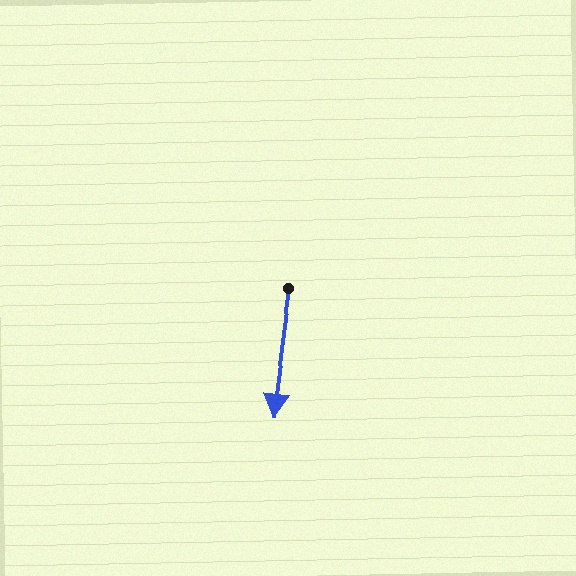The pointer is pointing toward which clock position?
Roughly 6 o'clock.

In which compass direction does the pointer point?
South.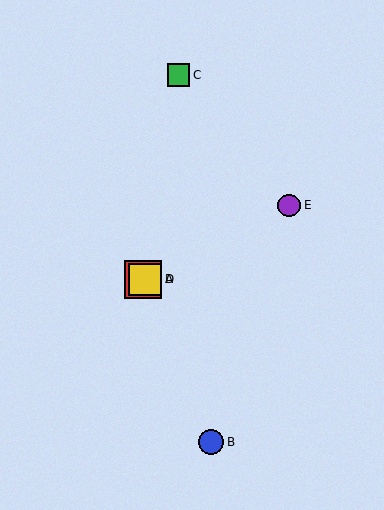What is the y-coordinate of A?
Object A is at y≈280.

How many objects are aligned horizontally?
2 objects (A, D) are aligned horizontally.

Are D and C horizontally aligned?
No, D is at y≈280 and C is at y≈75.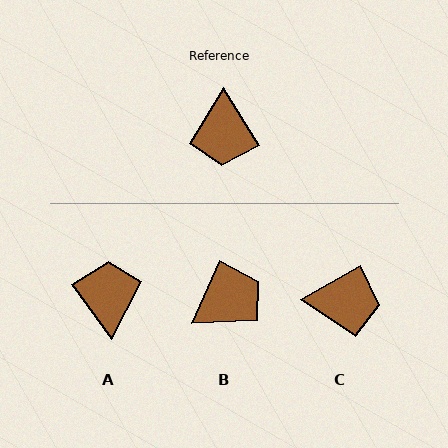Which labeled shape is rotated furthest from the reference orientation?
A, about 176 degrees away.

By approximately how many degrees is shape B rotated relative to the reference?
Approximately 124 degrees counter-clockwise.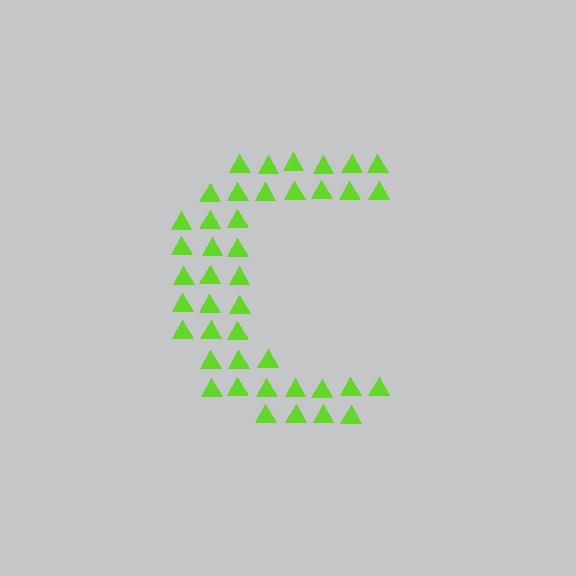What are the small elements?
The small elements are triangles.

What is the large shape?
The large shape is the letter C.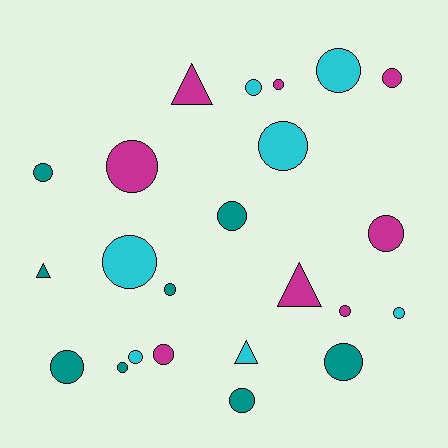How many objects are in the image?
There are 23 objects.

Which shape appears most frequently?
Circle, with 19 objects.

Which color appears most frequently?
Teal, with 8 objects.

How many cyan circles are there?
There are 6 cyan circles.